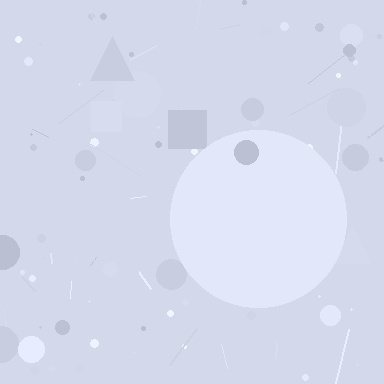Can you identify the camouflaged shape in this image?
The camouflaged shape is a circle.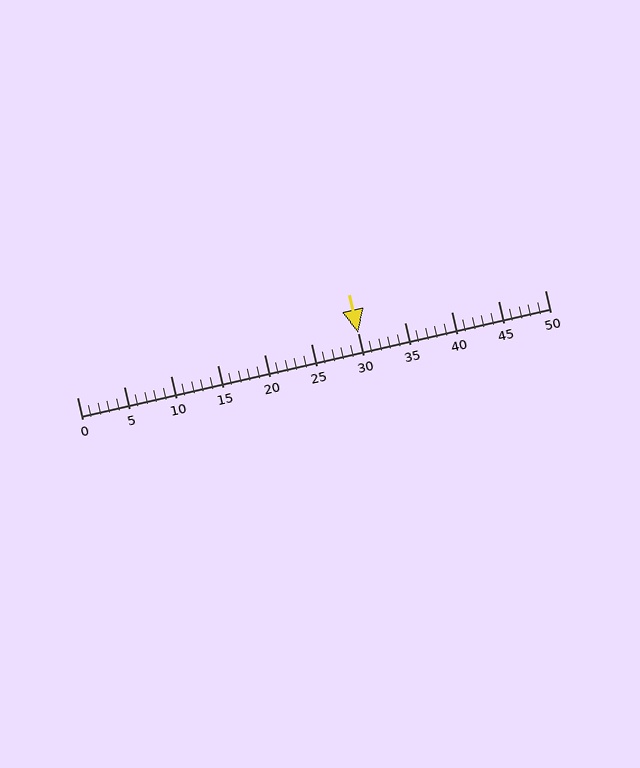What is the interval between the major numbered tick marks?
The major tick marks are spaced 5 units apart.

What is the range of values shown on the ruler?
The ruler shows values from 0 to 50.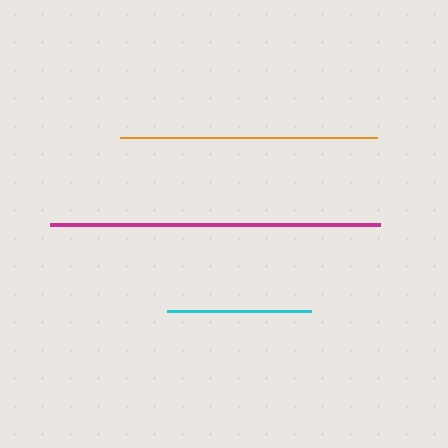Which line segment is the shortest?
The cyan line is the shortest at approximately 143 pixels.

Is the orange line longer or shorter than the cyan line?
The orange line is longer than the cyan line.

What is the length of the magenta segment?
The magenta segment is approximately 329 pixels long.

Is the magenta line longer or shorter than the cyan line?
The magenta line is longer than the cyan line.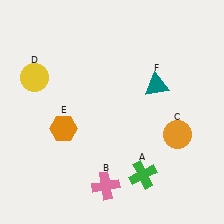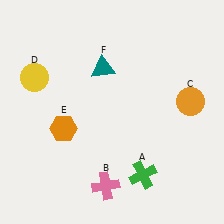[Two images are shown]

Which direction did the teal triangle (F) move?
The teal triangle (F) moved left.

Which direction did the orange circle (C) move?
The orange circle (C) moved up.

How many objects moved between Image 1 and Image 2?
2 objects moved between the two images.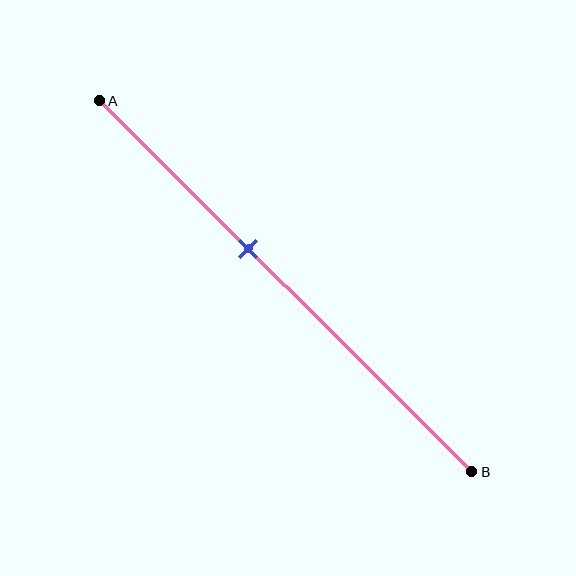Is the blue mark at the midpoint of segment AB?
No, the mark is at about 40% from A, not at the 50% midpoint.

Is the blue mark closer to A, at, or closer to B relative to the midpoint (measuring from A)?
The blue mark is closer to point A than the midpoint of segment AB.